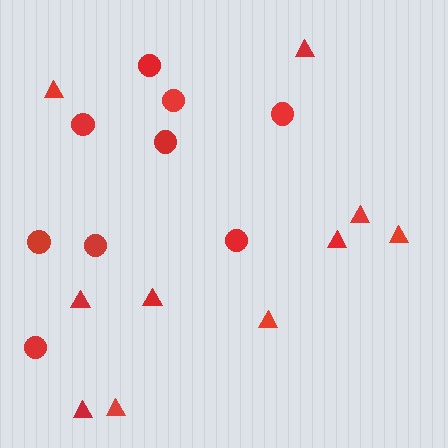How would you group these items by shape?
There are 2 groups: one group of triangles (10) and one group of circles (9).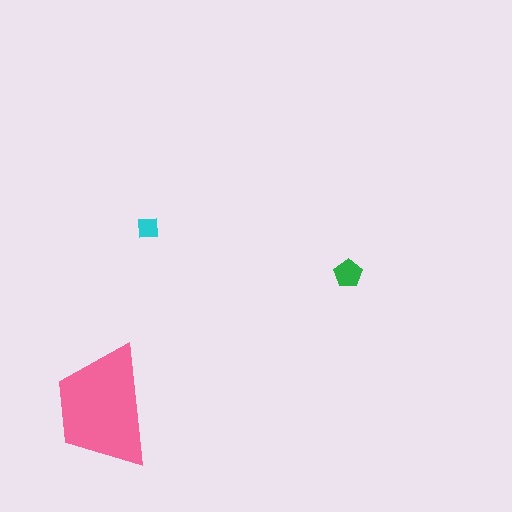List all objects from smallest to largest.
The cyan square, the green pentagon, the pink trapezoid.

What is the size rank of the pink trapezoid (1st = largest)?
1st.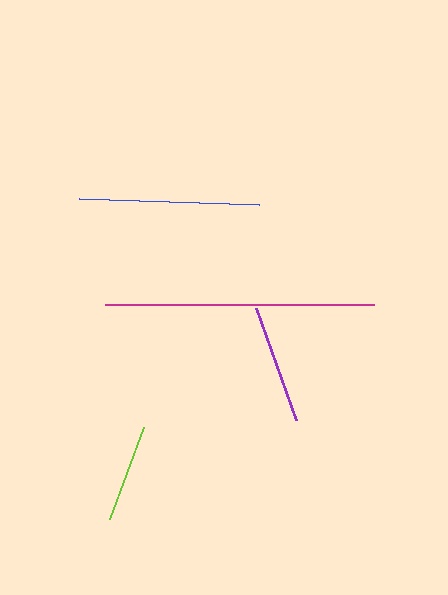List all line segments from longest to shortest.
From longest to shortest: magenta, blue, purple, lime.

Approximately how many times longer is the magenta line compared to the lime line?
The magenta line is approximately 2.7 times the length of the lime line.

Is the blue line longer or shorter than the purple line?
The blue line is longer than the purple line.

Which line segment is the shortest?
The lime line is the shortest at approximately 98 pixels.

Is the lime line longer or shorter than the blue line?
The blue line is longer than the lime line.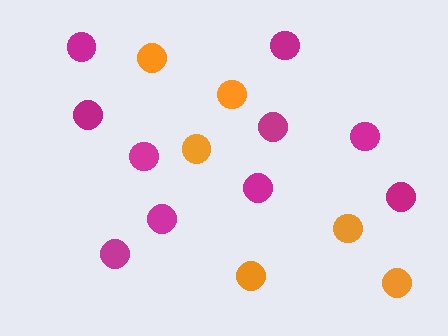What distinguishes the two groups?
There are 2 groups: one group of magenta circles (10) and one group of orange circles (6).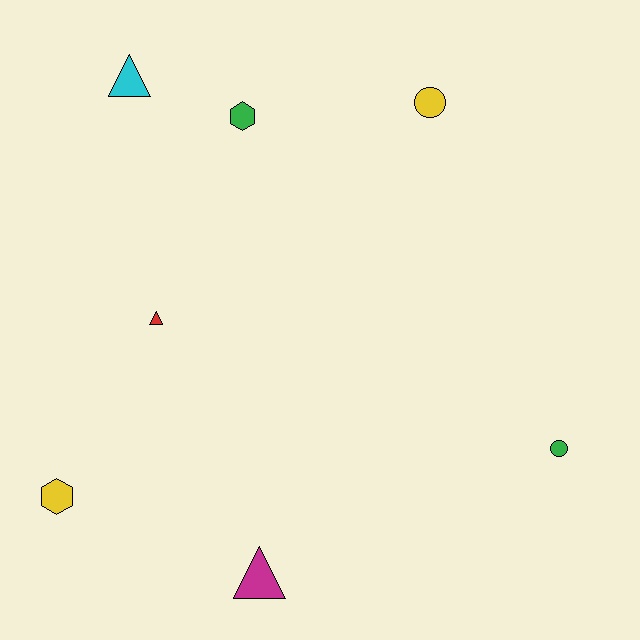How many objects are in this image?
There are 7 objects.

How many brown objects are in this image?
There are no brown objects.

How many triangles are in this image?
There are 3 triangles.